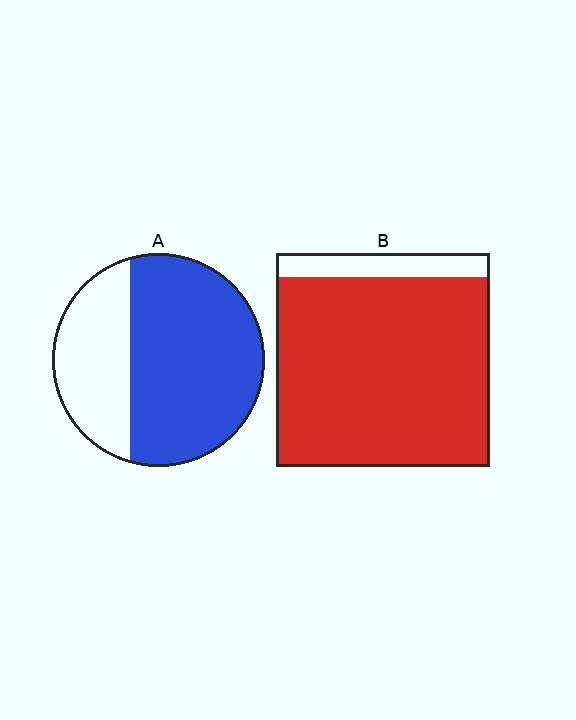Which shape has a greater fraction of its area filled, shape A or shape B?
Shape B.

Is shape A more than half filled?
Yes.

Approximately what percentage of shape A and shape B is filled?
A is approximately 65% and B is approximately 90%.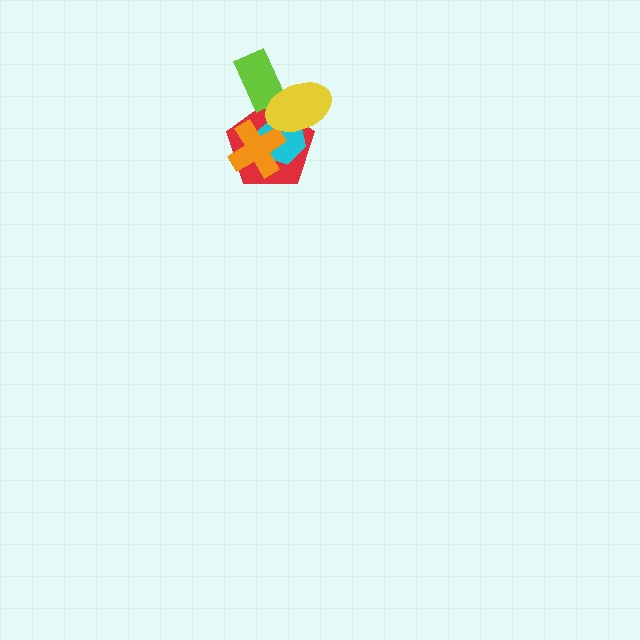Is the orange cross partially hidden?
No, no other shape covers it.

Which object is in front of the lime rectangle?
The yellow ellipse is in front of the lime rectangle.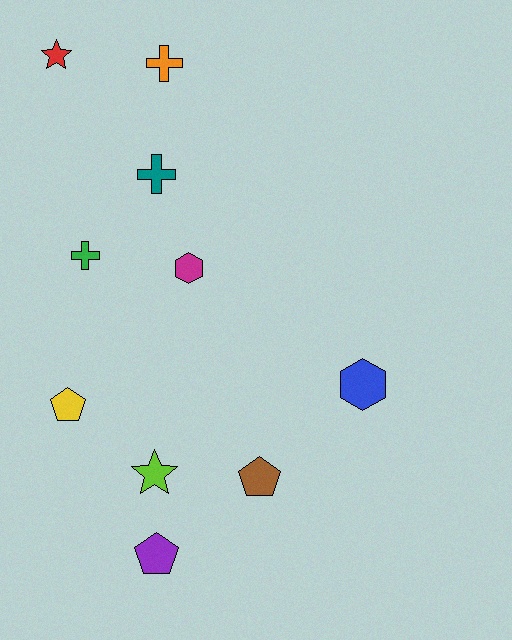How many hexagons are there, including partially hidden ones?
There are 2 hexagons.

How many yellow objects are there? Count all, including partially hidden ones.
There is 1 yellow object.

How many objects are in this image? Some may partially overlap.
There are 10 objects.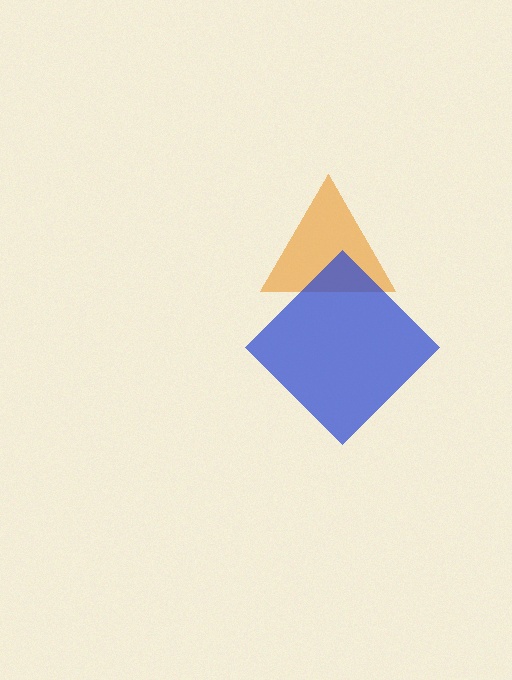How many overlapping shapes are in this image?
There are 2 overlapping shapes in the image.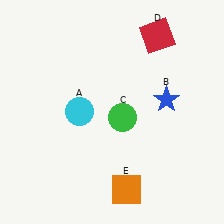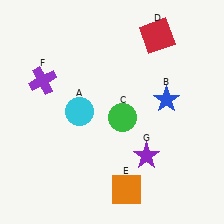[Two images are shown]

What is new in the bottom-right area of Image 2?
A purple star (G) was added in the bottom-right area of Image 2.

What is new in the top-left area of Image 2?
A purple cross (F) was added in the top-left area of Image 2.